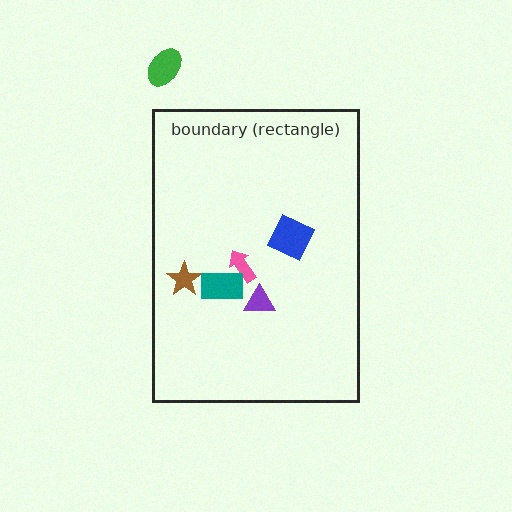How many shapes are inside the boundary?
5 inside, 1 outside.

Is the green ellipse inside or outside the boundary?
Outside.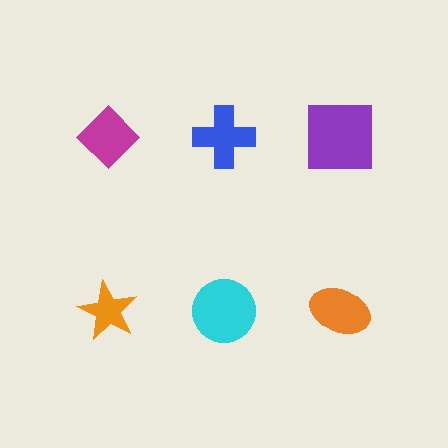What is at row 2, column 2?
A cyan circle.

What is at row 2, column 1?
An orange star.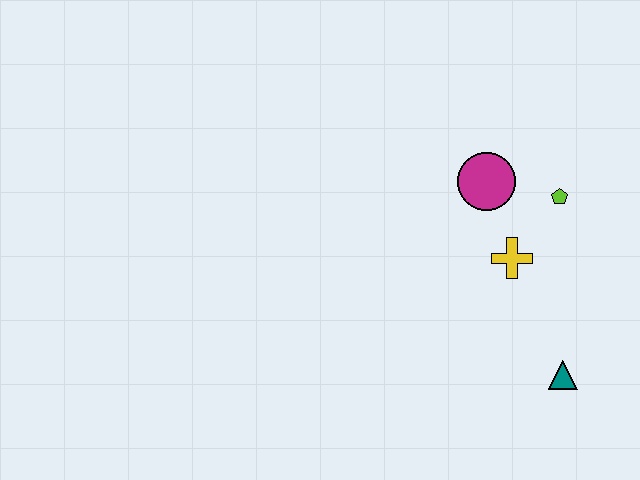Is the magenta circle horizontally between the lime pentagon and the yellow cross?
No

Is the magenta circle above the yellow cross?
Yes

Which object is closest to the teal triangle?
The yellow cross is closest to the teal triangle.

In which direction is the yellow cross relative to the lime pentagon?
The yellow cross is below the lime pentagon.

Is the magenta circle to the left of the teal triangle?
Yes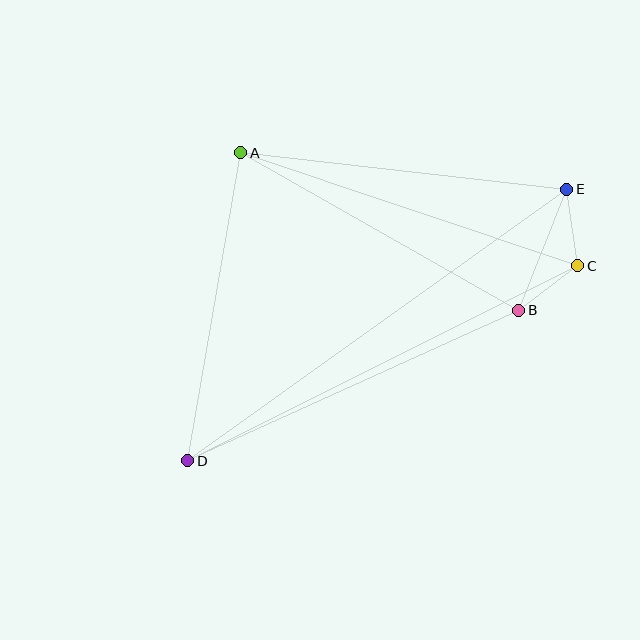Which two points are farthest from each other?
Points D and E are farthest from each other.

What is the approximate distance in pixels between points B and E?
The distance between B and E is approximately 130 pixels.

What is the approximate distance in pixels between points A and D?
The distance between A and D is approximately 312 pixels.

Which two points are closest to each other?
Points B and C are closest to each other.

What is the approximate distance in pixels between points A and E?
The distance between A and E is approximately 328 pixels.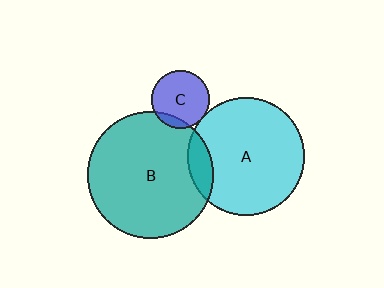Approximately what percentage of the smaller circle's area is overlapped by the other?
Approximately 10%.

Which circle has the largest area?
Circle B (teal).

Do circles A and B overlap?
Yes.